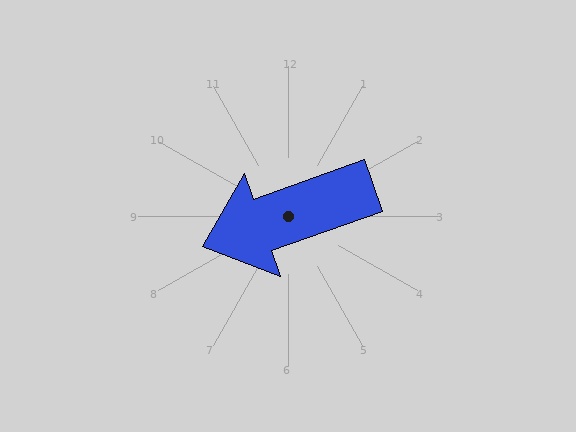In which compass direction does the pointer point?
West.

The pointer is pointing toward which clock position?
Roughly 8 o'clock.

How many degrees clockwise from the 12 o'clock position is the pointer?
Approximately 250 degrees.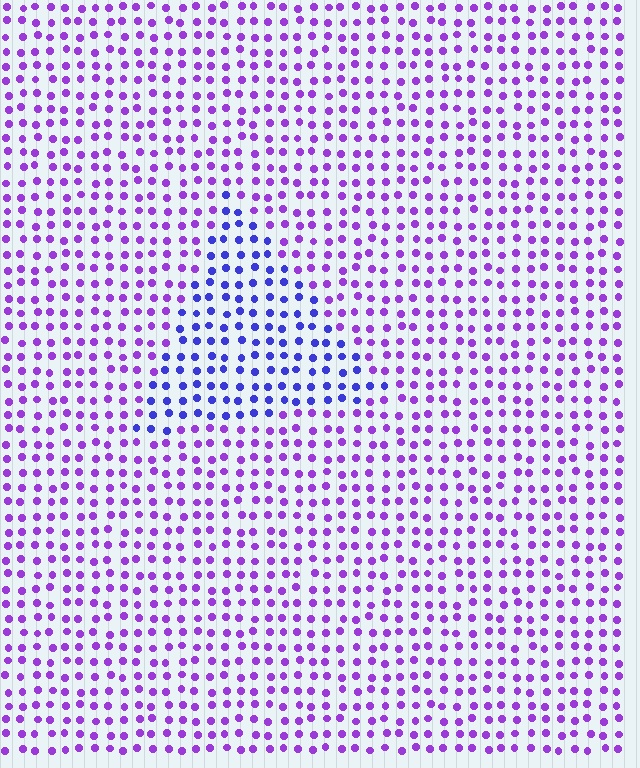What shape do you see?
I see a triangle.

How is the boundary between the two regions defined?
The boundary is defined purely by a slight shift in hue (about 37 degrees). Spacing, size, and orientation are identical on both sides.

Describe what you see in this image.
The image is filled with small purple elements in a uniform arrangement. A triangle-shaped region is visible where the elements are tinted to a slightly different hue, forming a subtle color boundary.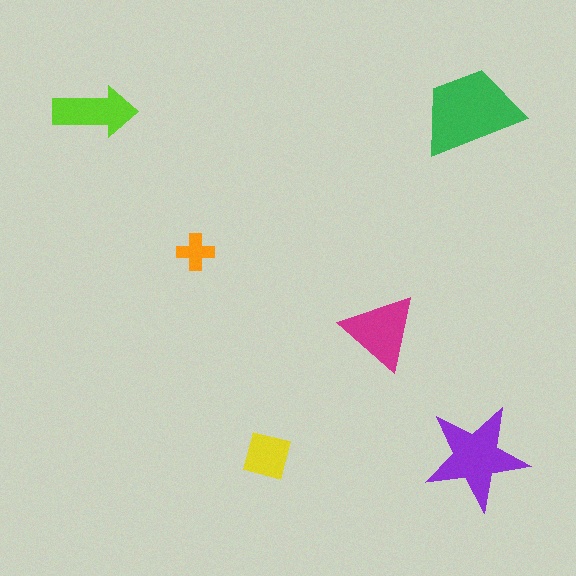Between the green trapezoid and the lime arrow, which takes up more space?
The green trapezoid.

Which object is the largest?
The green trapezoid.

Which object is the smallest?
The orange cross.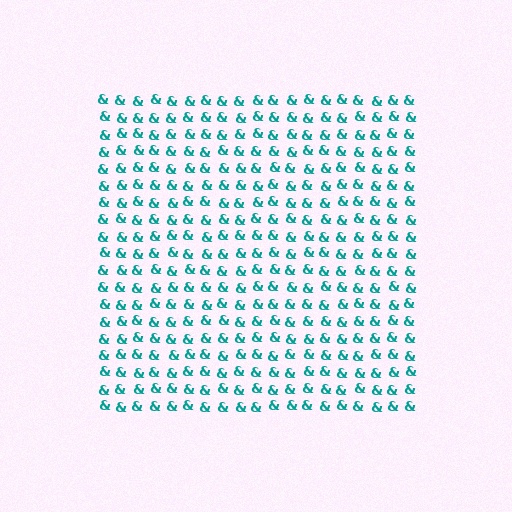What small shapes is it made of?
It is made of small ampersands.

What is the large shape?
The large shape is a square.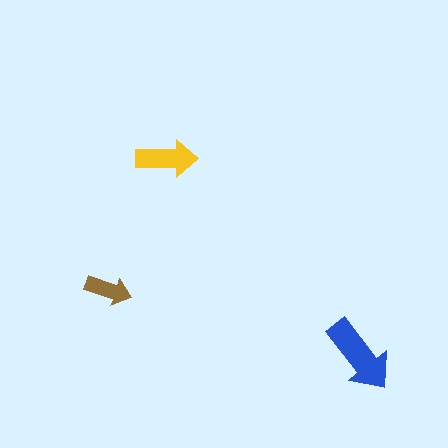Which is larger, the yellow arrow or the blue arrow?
The blue one.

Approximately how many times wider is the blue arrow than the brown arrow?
About 1.5 times wider.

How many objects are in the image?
There are 3 objects in the image.